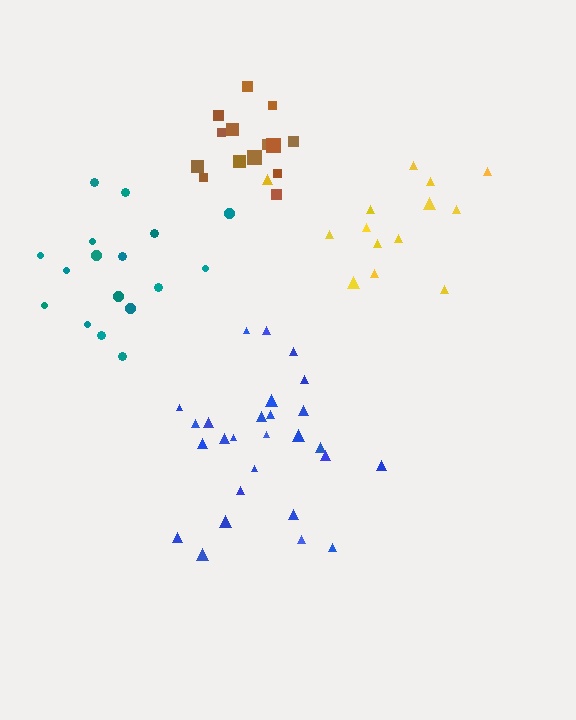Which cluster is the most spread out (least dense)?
Teal.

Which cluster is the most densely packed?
Brown.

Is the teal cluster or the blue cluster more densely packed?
Blue.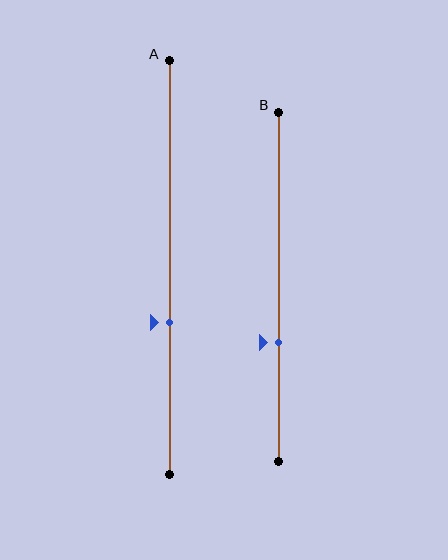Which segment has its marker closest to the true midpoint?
Segment A has its marker closest to the true midpoint.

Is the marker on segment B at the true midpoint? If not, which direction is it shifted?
No, the marker on segment B is shifted downward by about 16% of the segment length.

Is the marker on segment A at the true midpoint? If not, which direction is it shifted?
No, the marker on segment A is shifted downward by about 13% of the segment length.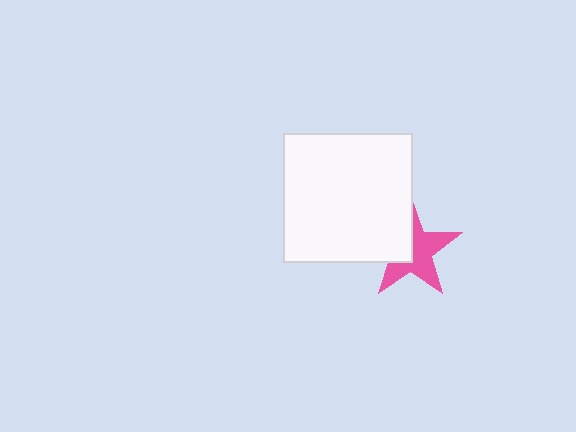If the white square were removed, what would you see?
You would see the complete pink star.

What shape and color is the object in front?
The object in front is a white square.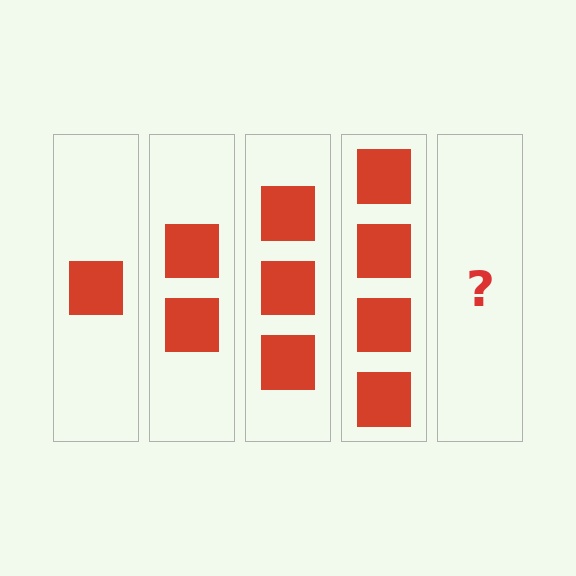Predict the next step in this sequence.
The next step is 5 squares.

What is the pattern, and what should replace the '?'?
The pattern is that each step adds one more square. The '?' should be 5 squares.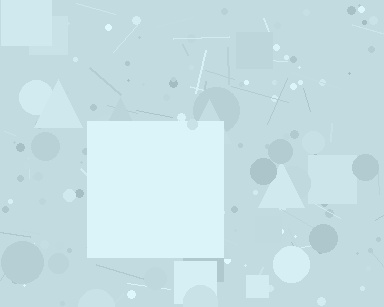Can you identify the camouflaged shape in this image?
The camouflaged shape is a square.